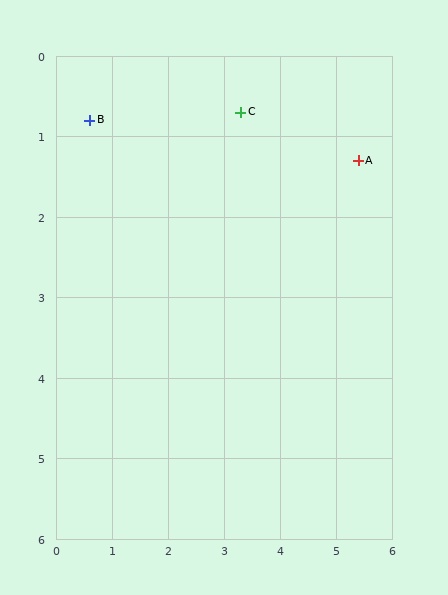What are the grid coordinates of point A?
Point A is at approximately (5.4, 1.3).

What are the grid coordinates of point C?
Point C is at approximately (3.3, 0.7).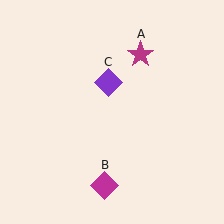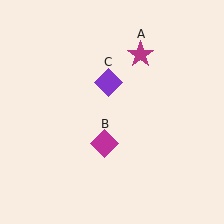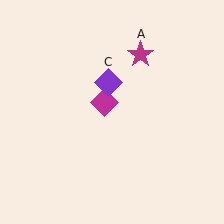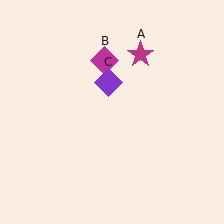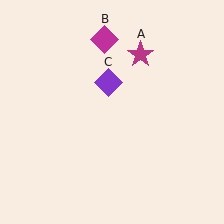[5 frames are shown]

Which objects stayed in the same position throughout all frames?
Magenta star (object A) and purple diamond (object C) remained stationary.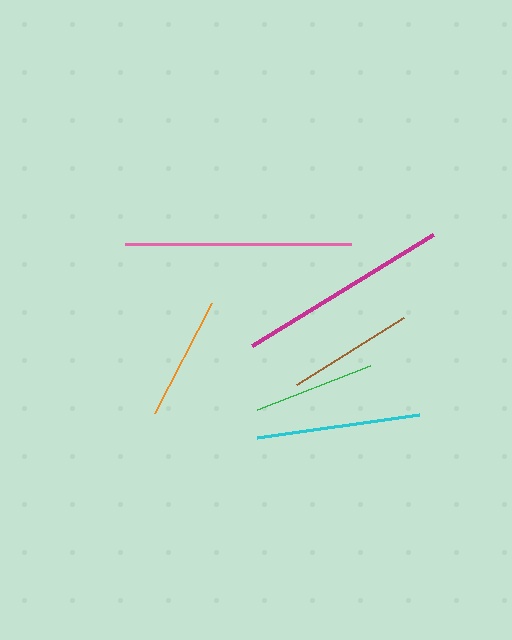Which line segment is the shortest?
The green line is the shortest at approximately 121 pixels.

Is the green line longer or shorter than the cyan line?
The cyan line is longer than the green line.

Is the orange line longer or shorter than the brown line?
The brown line is longer than the orange line.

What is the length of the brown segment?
The brown segment is approximately 126 pixels long.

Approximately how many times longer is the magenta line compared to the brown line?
The magenta line is approximately 1.7 times the length of the brown line.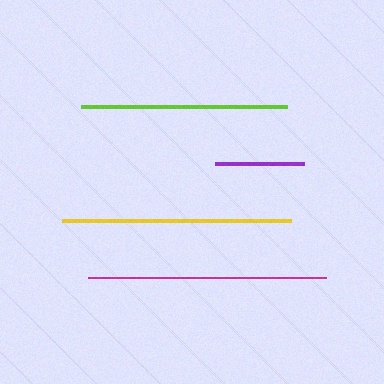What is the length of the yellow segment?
The yellow segment is approximately 229 pixels long.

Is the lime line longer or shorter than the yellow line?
The yellow line is longer than the lime line.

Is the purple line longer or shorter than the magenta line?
The magenta line is longer than the purple line.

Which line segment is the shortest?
The purple line is the shortest at approximately 89 pixels.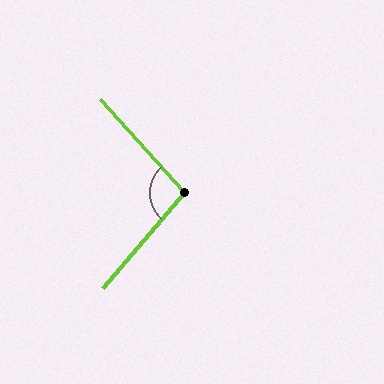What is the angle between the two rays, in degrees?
Approximately 97 degrees.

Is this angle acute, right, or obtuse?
It is obtuse.